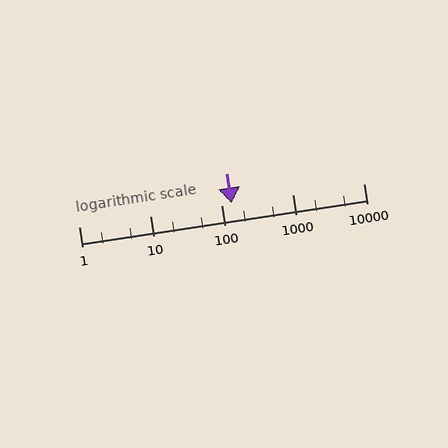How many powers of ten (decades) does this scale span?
The scale spans 4 decades, from 1 to 10000.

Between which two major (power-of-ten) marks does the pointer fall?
The pointer is between 100 and 1000.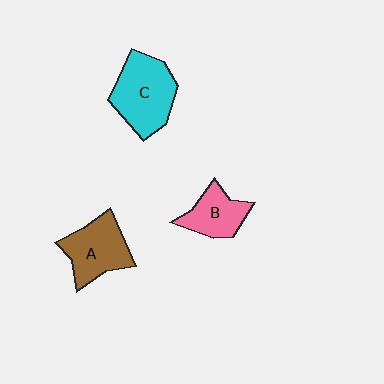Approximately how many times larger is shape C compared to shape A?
Approximately 1.2 times.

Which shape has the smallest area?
Shape B (pink).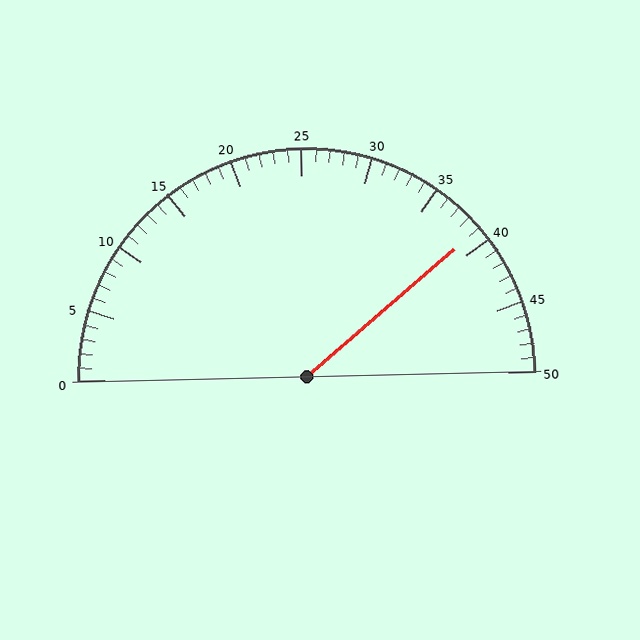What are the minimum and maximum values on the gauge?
The gauge ranges from 0 to 50.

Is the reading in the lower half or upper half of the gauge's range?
The reading is in the upper half of the range (0 to 50).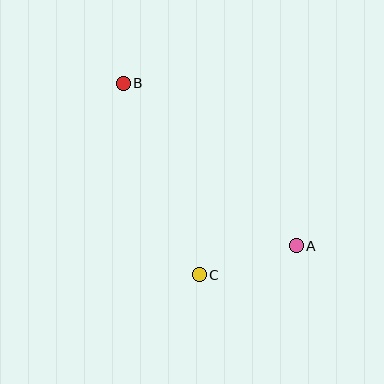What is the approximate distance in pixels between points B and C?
The distance between B and C is approximately 206 pixels.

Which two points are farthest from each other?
Points A and B are farthest from each other.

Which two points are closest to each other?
Points A and C are closest to each other.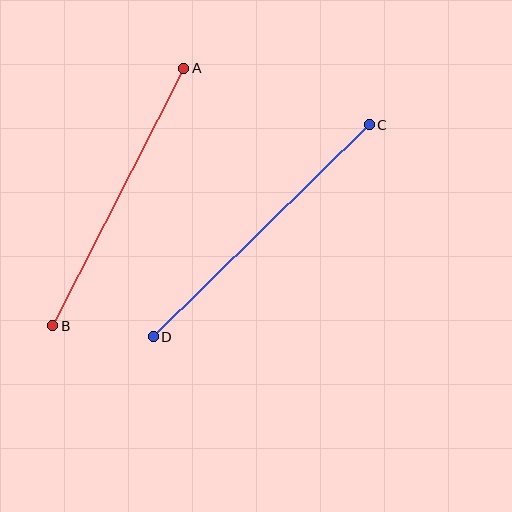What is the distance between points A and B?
The distance is approximately 289 pixels.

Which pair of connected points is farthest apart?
Points C and D are farthest apart.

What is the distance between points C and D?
The distance is approximately 302 pixels.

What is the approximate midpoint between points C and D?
The midpoint is at approximately (261, 231) pixels.